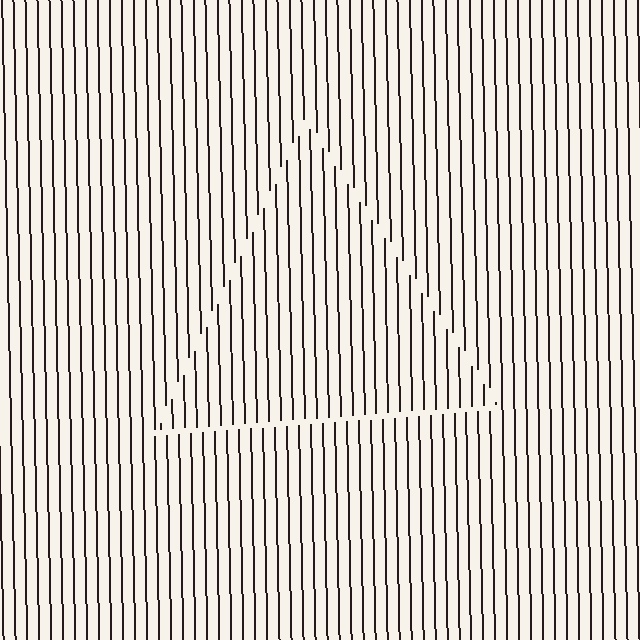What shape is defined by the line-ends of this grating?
An illusory triangle. The interior of the shape contains the same grating, shifted by half a period — the contour is defined by the phase discontinuity where line-ends from the inner and outer gratings abut.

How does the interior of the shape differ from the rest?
The interior of the shape contains the same grating, shifted by half a period — the contour is defined by the phase discontinuity where line-ends from the inner and outer gratings abut.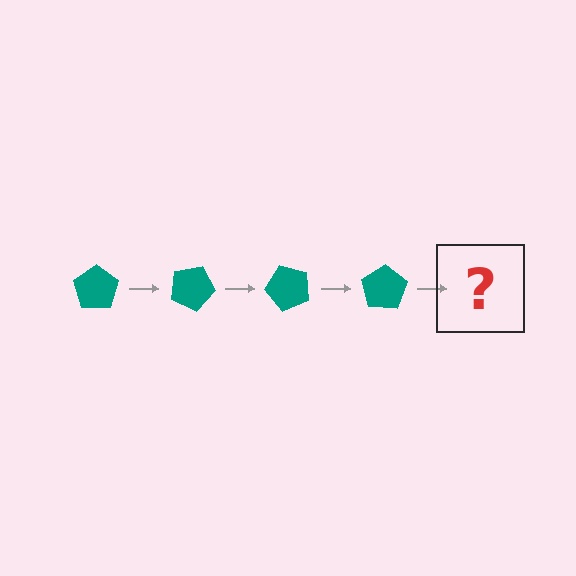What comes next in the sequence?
The next element should be a teal pentagon rotated 100 degrees.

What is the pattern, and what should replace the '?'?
The pattern is that the pentagon rotates 25 degrees each step. The '?' should be a teal pentagon rotated 100 degrees.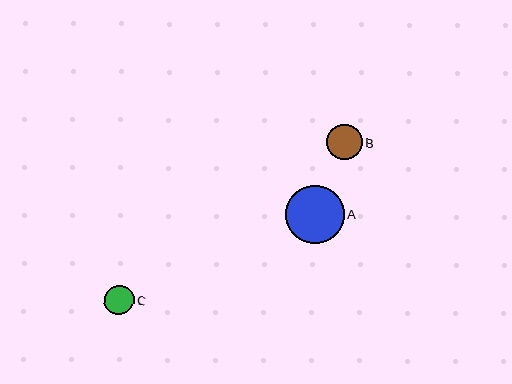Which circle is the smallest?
Circle C is the smallest with a size of approximately 29 pixels.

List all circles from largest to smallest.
From largest to smallest: A, B, C.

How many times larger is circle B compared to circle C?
Circle B is approximately 1.2 times the size of circle C.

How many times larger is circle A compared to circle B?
Circle A is approximately 1.7 times the size of circle B.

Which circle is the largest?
Circle A is the largest with a size of approximately 59 pixels.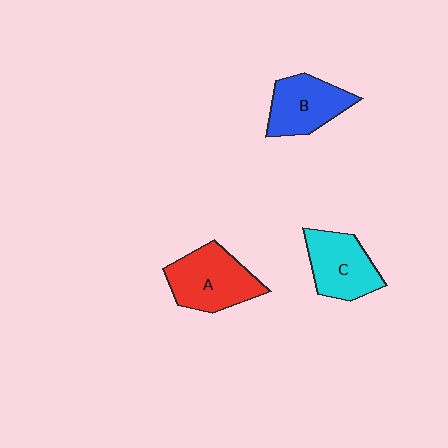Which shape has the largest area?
Shape A (red).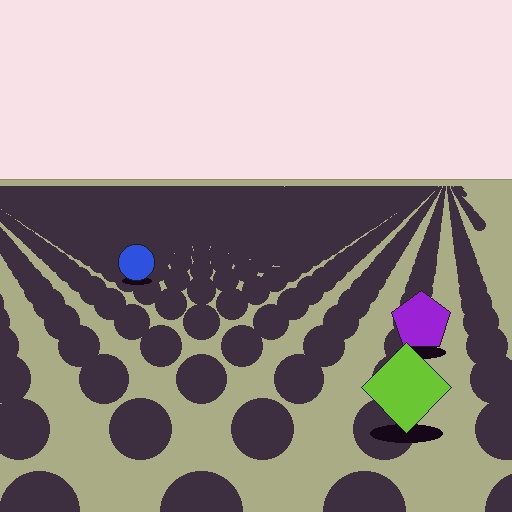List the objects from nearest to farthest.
From nearest to farthest: the lime diamond, the purple pentagon, the blue circle.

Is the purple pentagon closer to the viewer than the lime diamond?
No. The lime diamond is closer — you can tell from the texture gradient: the ground texture is coarser near it.